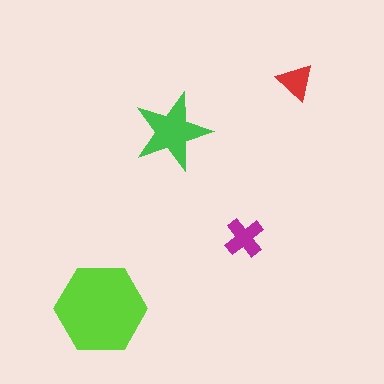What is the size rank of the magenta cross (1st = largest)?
3rd.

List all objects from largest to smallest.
The lime hexagon, the green star, the magenta cross, the red triangle.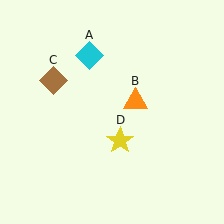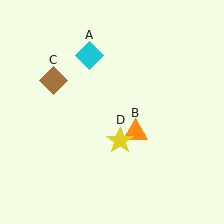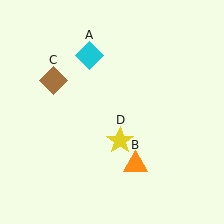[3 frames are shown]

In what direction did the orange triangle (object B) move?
The orange triangle (object B) moved down.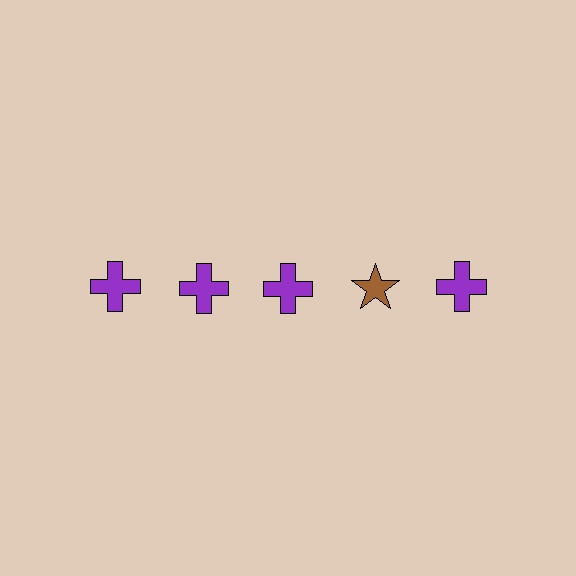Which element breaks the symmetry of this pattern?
The brown star in the top row, second from right column breaks the symmetry. All other shapes are purple crosses.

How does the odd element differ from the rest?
It differs in both color (brown instead of purple) and shape (star instead of cross).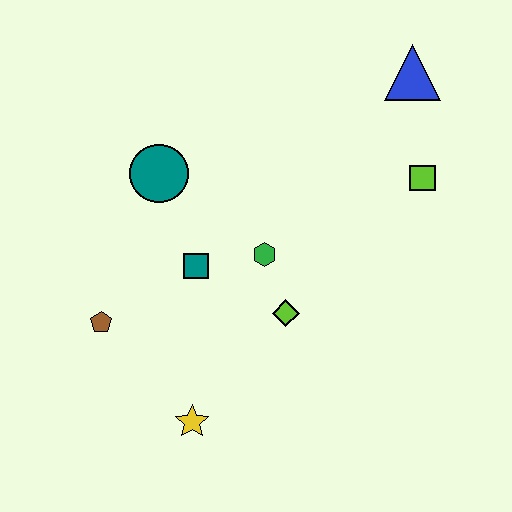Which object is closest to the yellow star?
The brown pentagon is closest to the yellow star.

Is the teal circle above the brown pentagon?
Yes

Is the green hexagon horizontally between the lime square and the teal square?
Yes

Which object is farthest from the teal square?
The blue triangle is farthest from the teal square.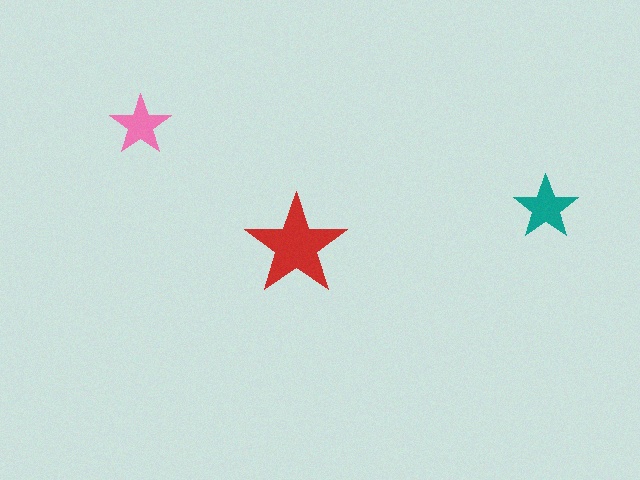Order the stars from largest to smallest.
the red one, the teal one, the pink one.